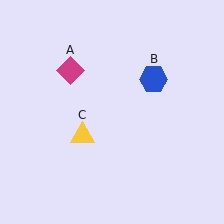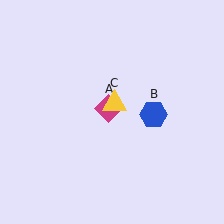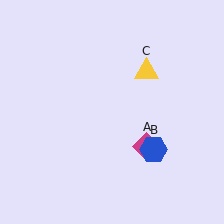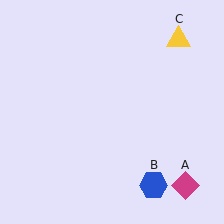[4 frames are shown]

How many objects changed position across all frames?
3 objects changed position: magenta diamond (object A), blue hexagon (object B), yellow triangle (object C).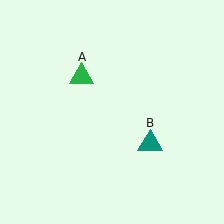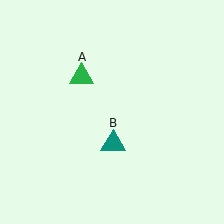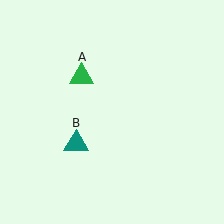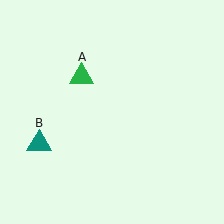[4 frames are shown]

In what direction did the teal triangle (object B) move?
The teal triangle (object B) moved left.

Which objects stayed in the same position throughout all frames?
Green triangle (object A) remained stationary.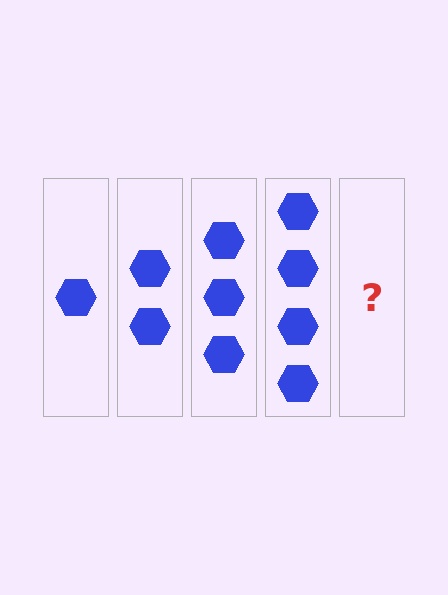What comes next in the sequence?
The next element should be 5 hexagons.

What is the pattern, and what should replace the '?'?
The pattern is that each step adds one more hexagon. The '?' should be 5 hexagons.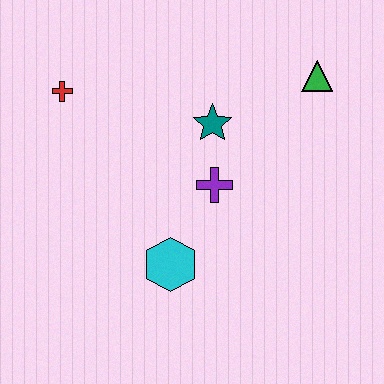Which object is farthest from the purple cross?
The red cross is farthest from the purple cross.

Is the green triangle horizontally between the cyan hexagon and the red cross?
No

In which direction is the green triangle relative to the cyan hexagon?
The green triangle is above the cyan hexagon.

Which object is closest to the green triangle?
The teal star is closest to the green triangle.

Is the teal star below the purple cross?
No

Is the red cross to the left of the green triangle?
Yes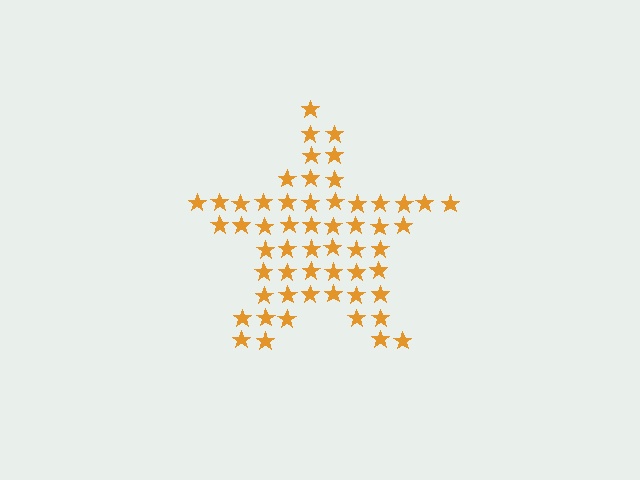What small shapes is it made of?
It is made of small stars.